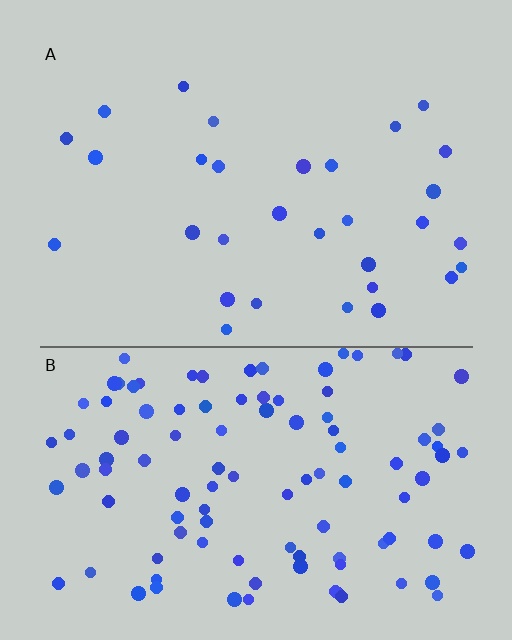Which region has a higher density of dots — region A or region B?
B (the bottom).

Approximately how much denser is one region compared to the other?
Approximately 3.5× — region B over region A.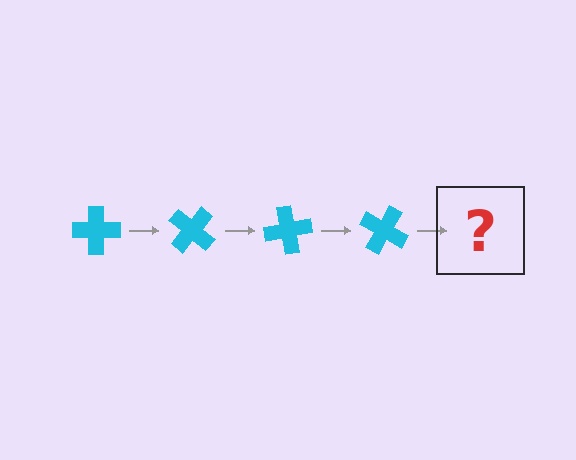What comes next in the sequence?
The next element should be a cyan cross rotated 160 degrees.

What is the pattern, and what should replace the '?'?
The pattern is that the cross rotates 40 degrees each step. The '?' should be a cyan cross rotated 160 degrees.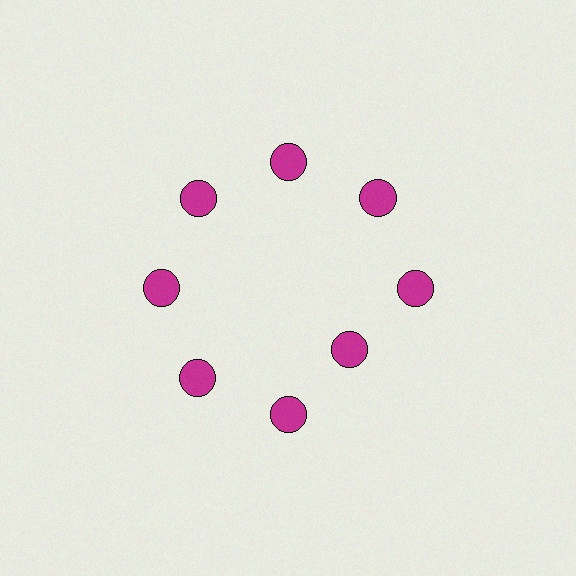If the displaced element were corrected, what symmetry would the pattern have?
It would have 8-fold rotational symmetry — the pattern would map onto itself every 45 degrees.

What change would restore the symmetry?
The symmetry would be restored by moving it outward, back onto the ring so that all 8 circles sit at equal angles and equal distance from the center.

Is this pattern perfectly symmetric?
No. The 8 magenta circles are arranged in a ring, but one element near the 4 o'clock position is pulled inward toward the center, breaking the 8-fold rotational symmetry.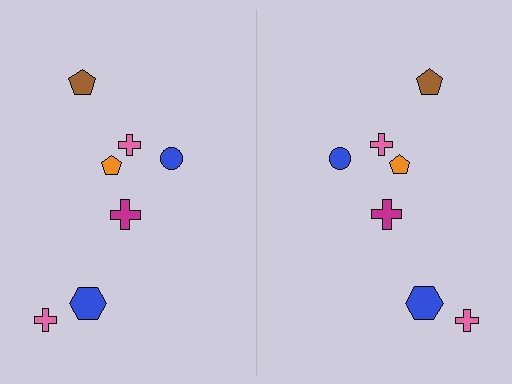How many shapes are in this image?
There are 14 shapes in this image.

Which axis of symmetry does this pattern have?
The pattern has a vertical axis of symmetry running through the center of the image.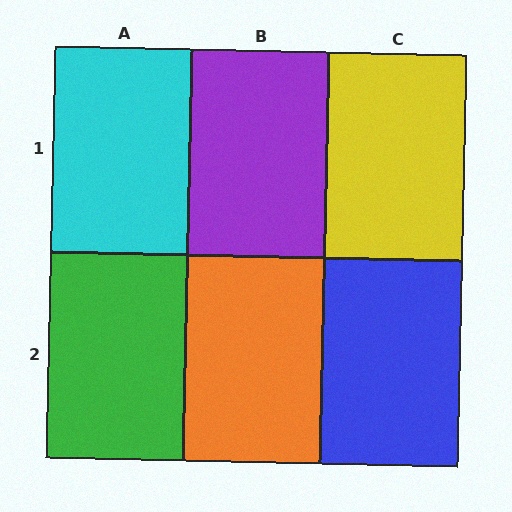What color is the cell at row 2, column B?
Orange.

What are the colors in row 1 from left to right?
Cyan, purple, yellow.